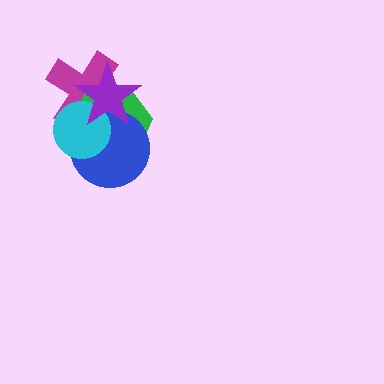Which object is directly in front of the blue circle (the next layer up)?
The cyan circle is directly in front of the blue circle.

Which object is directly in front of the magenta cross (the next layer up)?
The green hexagon is directly in front of the magenta cross.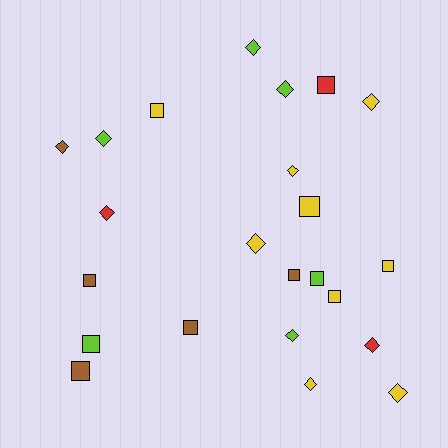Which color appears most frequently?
Yellow, with 9 objects.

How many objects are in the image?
There are 23 objects.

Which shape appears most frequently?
Diamond, with 12 objects.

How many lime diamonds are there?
There are 4 lime diamonds.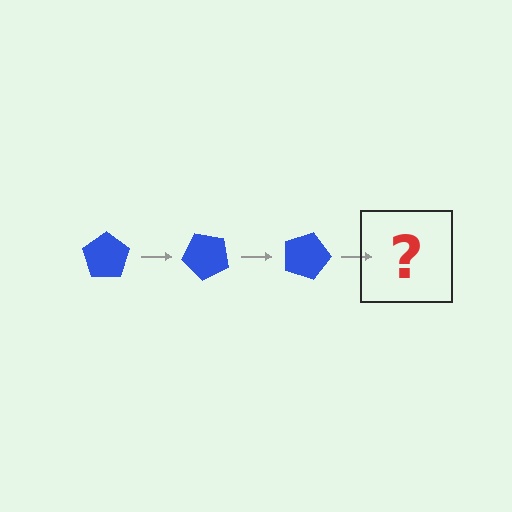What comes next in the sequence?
The next element should be a blue pentagon rotated 135 degrees.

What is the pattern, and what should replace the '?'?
The pattern is that the pentagon rotates 45 degrees each step. The '?' should be a blue pentagon rotated 135 degrees.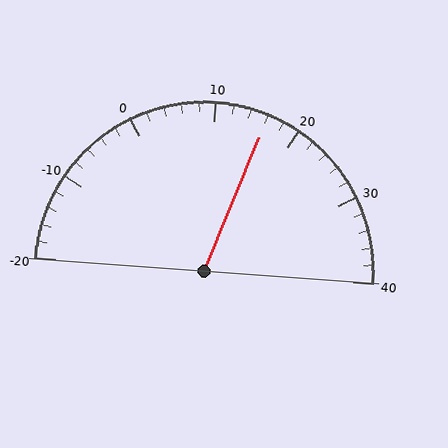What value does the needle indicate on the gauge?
The needle indicates approximately 16.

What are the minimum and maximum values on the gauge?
The gauge ranges from -20 to 40.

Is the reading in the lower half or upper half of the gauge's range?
The reading is in the upper half of the range (-20 to 40).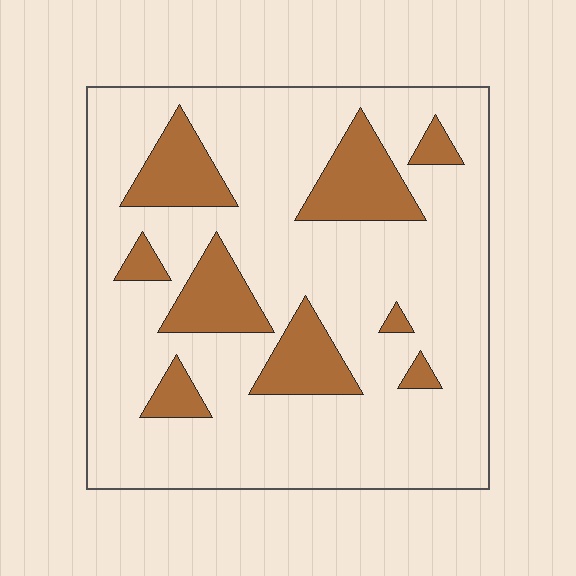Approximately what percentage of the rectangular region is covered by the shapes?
Approximately 20%.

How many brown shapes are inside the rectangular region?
9.